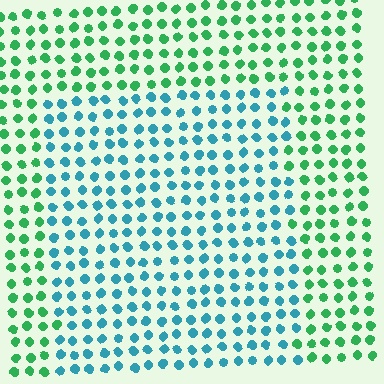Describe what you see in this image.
The image is filled with small green elements in a uniform arrangement. A rectangle-shaped region is visible where the elements are tinted to a slightly different hue, forming a subtle color boundary.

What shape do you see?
I see a rectangle.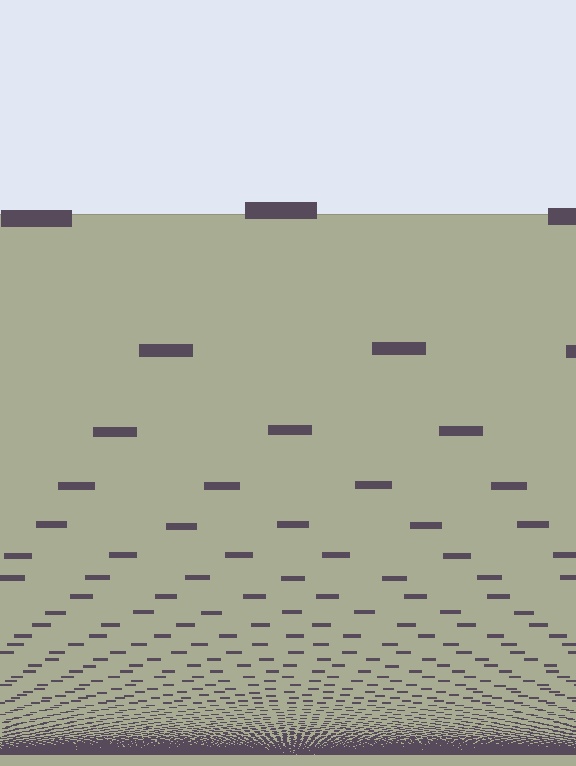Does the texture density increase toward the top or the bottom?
Density increases toward the bottom.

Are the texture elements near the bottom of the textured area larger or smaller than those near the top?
Smaller. The gradient is inverted — elements near the bottom are smaller and denser.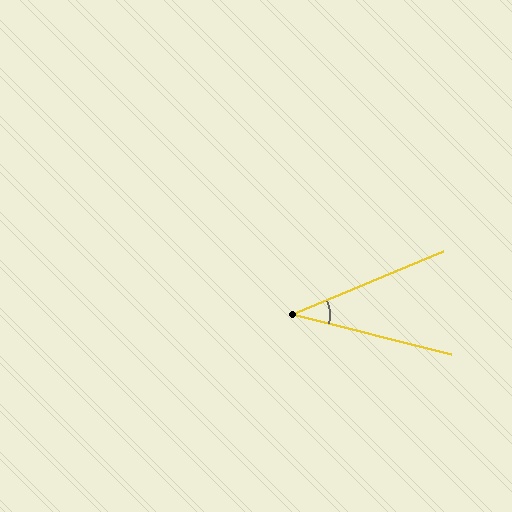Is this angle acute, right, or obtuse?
It is acute.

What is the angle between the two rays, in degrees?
Approximately 37 degrees.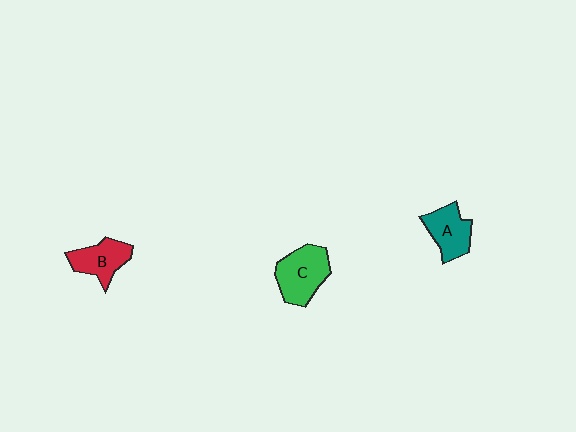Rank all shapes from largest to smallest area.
From largest to smallest: C (green), B (red), A (teal).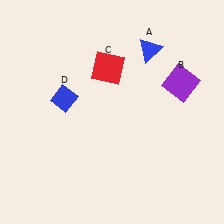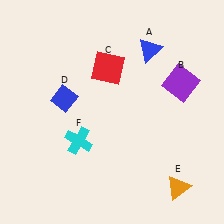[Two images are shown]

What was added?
An orange triangle (E), a cyan cross (F) were added in Image 2.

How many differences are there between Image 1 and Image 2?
There are 2 differences between the two images.